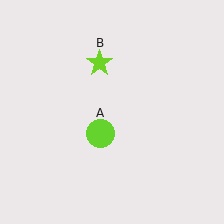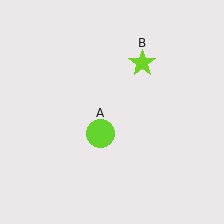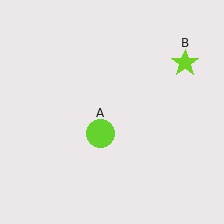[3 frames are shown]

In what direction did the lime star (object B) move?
The lime star (object B) moved right.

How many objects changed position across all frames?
1 object changed position: lime star (object B).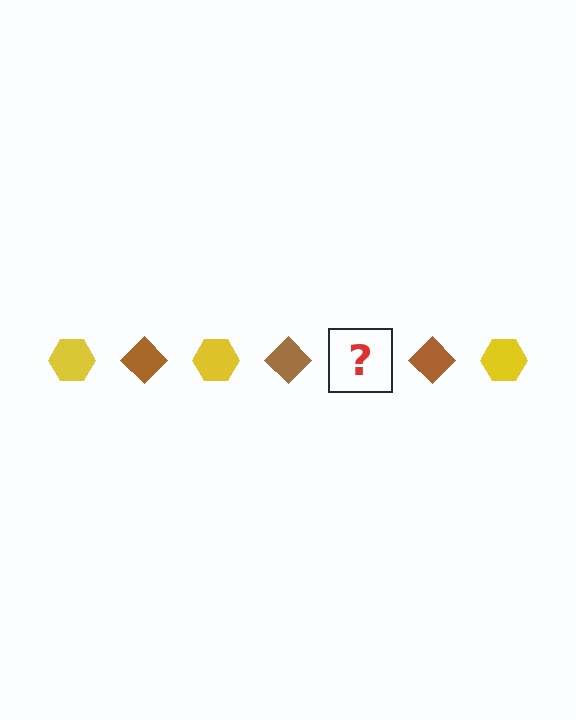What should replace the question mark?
The question mark should be replaced with a yellow hexagon.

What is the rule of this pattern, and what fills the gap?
The rule is that the pattern alternates between yellow hexagon and brown diamond. The gap should be filled with a yellow hexagon.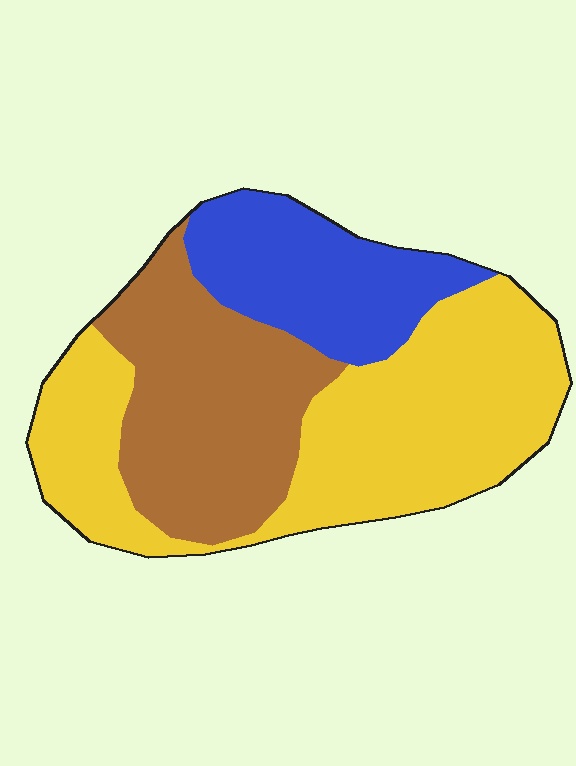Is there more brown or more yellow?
Yellow.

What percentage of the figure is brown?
Brown covers 31% of the figure.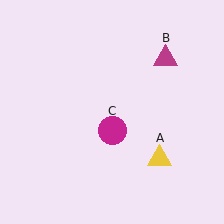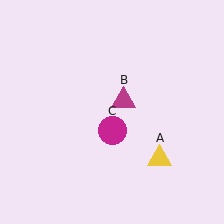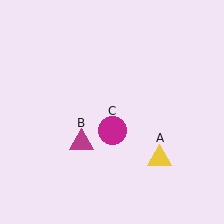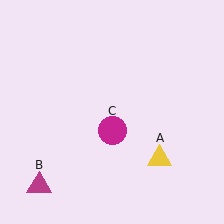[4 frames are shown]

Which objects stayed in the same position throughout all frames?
Yellow triangle (object A) and magenta circle (object C) remained stationary.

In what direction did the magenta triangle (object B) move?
The magenta triangle (object B) moved down and to the left.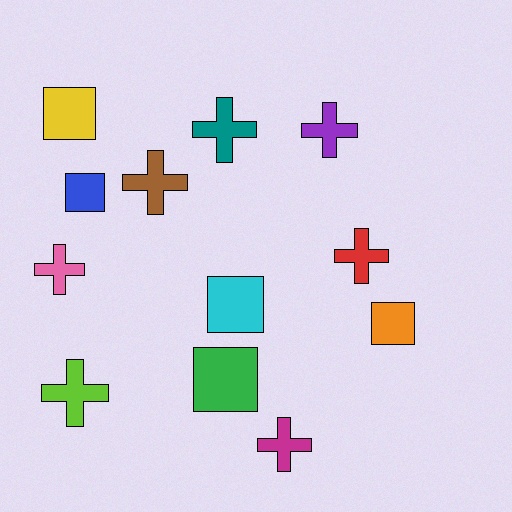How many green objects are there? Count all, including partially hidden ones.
There is 1 green object.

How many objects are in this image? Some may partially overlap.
There are 12 objects.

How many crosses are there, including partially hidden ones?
There are 7 crosses.